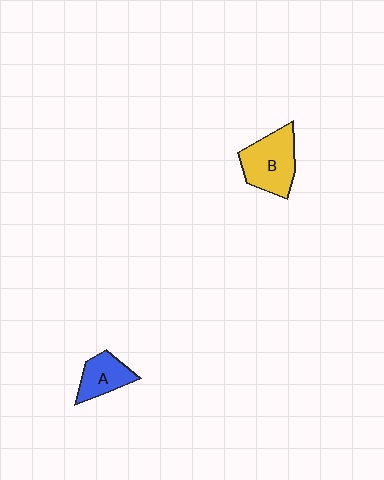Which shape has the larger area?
Shape B (yellow).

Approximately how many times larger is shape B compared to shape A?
Approximately 1.5 times.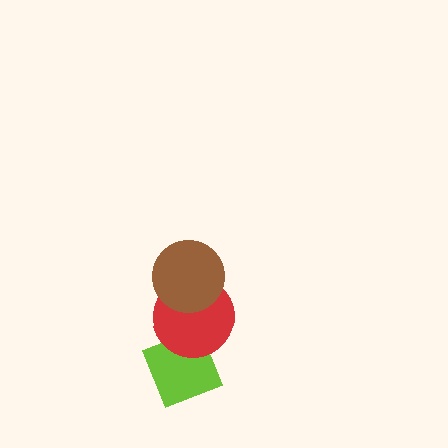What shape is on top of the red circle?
The brown circle is on top of the red circle.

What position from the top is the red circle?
The red circle is 2nd from the top.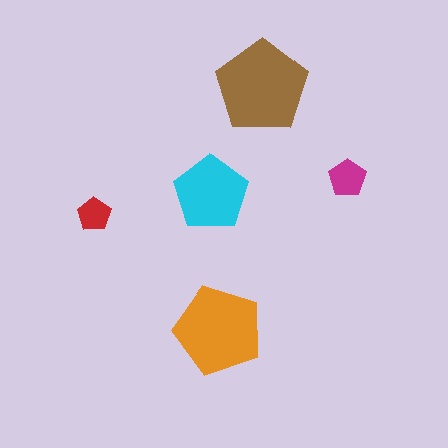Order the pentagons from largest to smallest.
the brown one, the orange one, the cyan one, the magenta one, the red one.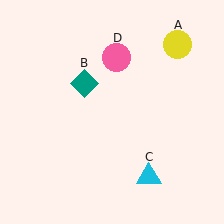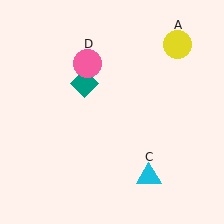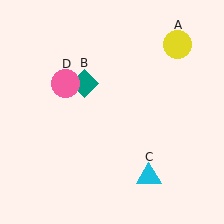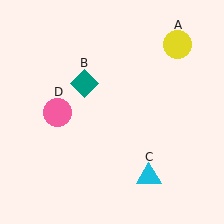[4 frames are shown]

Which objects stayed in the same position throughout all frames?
Yellow circle (object A) and teal diamond (object B) and cyan triangle (object C) remained stationary.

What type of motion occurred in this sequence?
The pink circle (object D) rotated counterclockwise around the center of the scene.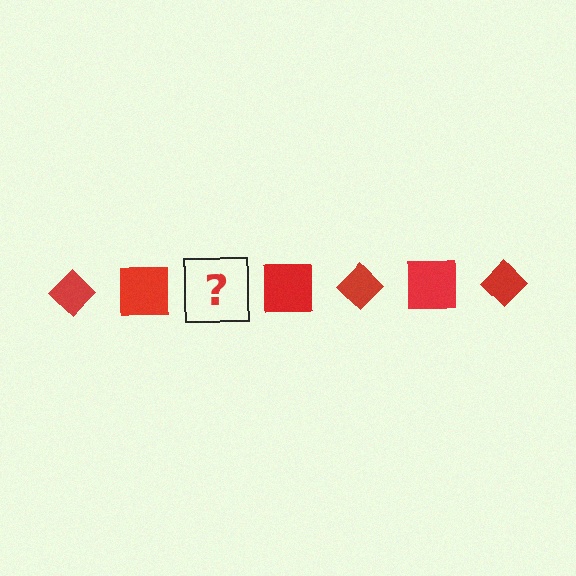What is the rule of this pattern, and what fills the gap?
The rule is that the pattern cycles through diamond, square shapes in red. The gap should be filled with a red diamond.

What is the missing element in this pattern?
The missing element is a red diamond.